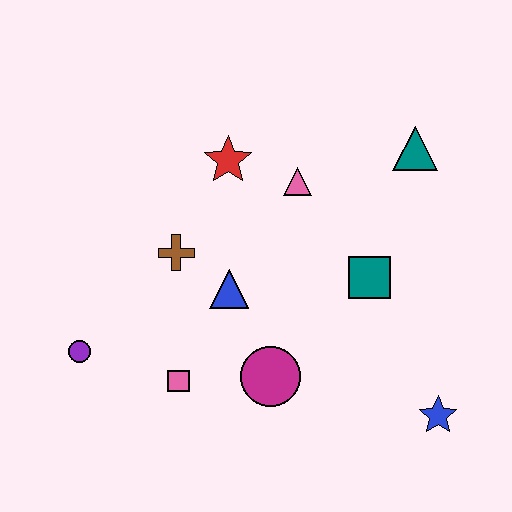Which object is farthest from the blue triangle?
The blue star is farthest from the blue triangle.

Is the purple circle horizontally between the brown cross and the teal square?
No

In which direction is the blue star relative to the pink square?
The blue star is to the right of the pink square.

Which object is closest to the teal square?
The pink triangle is closest to the teal square.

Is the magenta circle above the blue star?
Yes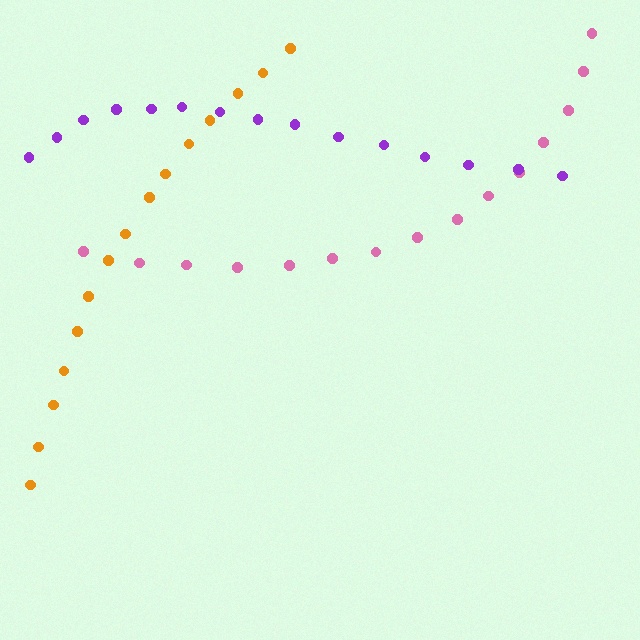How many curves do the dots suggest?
There are 3 distinct paths.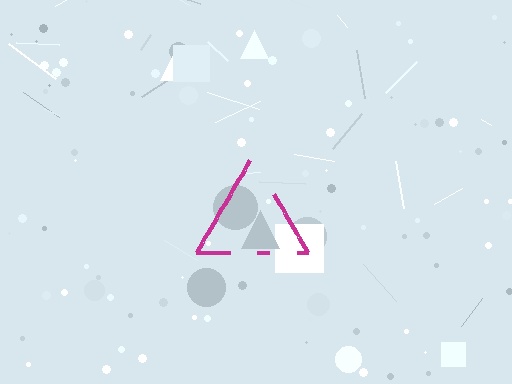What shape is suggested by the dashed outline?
The dashed outline suggests a triangle.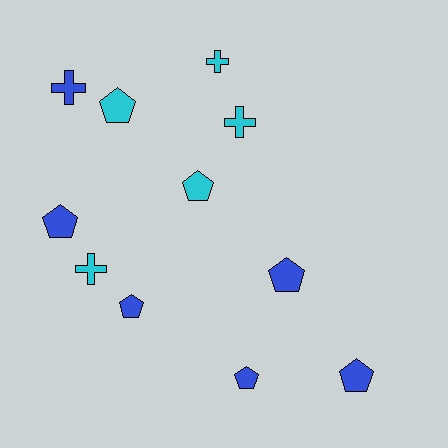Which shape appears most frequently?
Pentagon, with 7 objects.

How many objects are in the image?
There are 11 objects.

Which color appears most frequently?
Blue, with 6 objects.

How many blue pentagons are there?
There are 5 blue pentagons.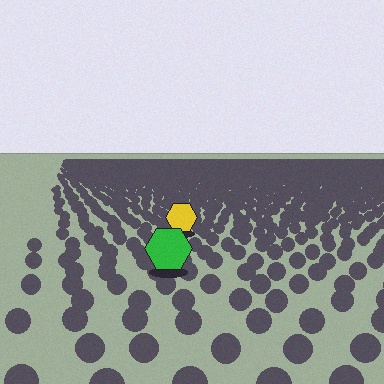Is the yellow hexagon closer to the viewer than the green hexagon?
No. The green hexagon is closer — you can tell from the texture gradient: the ground texture is coarser near it.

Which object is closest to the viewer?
The green hexagon is closest. The texture marks near it are larger and more spread out.